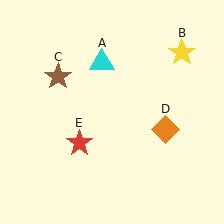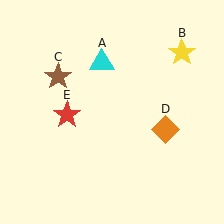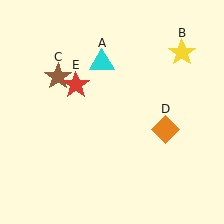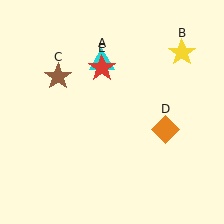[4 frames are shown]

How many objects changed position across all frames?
1 object changed position: red star (object E).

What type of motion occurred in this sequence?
The red star (object E) rotated clockwise around the center of the scene.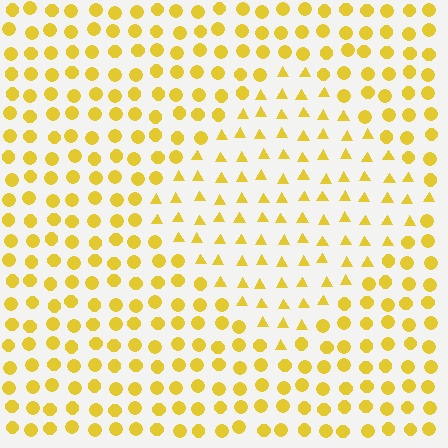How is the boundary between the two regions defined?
The boundary is defined by a change in element shape: triangles inside vs. circles outside. All elements share the same color and spacing.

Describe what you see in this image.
The image is filled with small yellow elements arranged in a uniform grid. A diamond-shaped region contains triangles, while the surrounding area contains circles. The boundary is defined purely by the change in element shape.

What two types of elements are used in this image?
The image uses triangles inside the diamond region and circles outside it.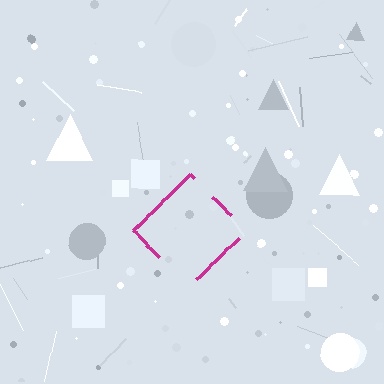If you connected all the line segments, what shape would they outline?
They would outline a diamond.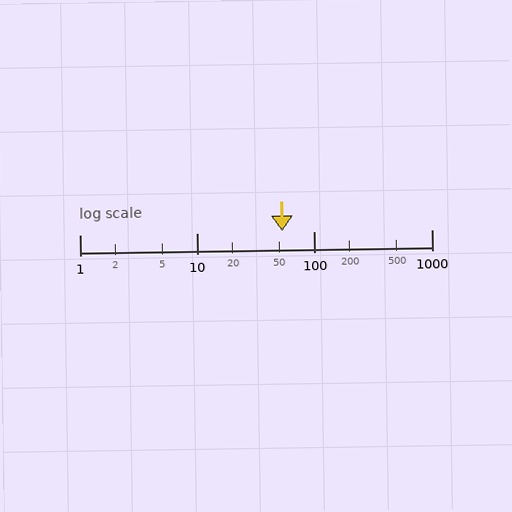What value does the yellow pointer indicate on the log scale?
The pointer indicates approximately 53.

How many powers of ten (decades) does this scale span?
The scale spans 3 decades, from 1 to 1000.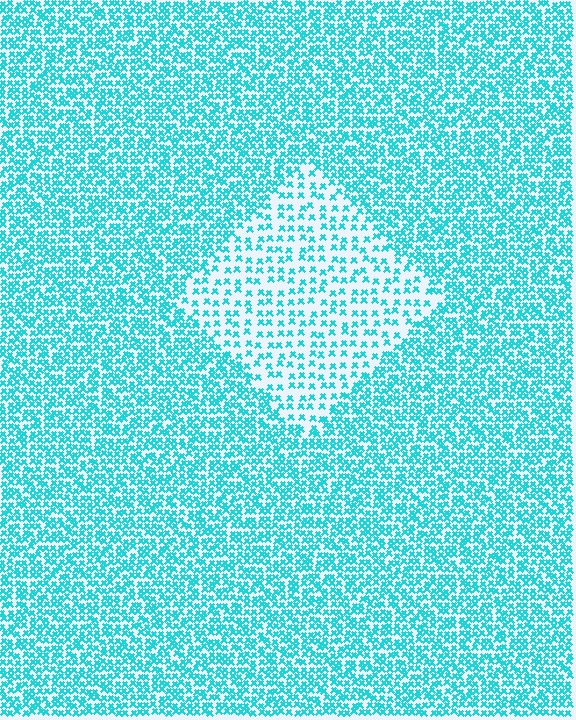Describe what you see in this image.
The image contains small cyan elements arranged at two different densities. A diamond-shaped region is visible where the elements are less densely packed than the surrounding area.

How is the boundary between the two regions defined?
The boundary is defined by a change in element density (approximately 2.2x ratio). All elements are the same color, size, and shape.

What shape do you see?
I see a diamond.